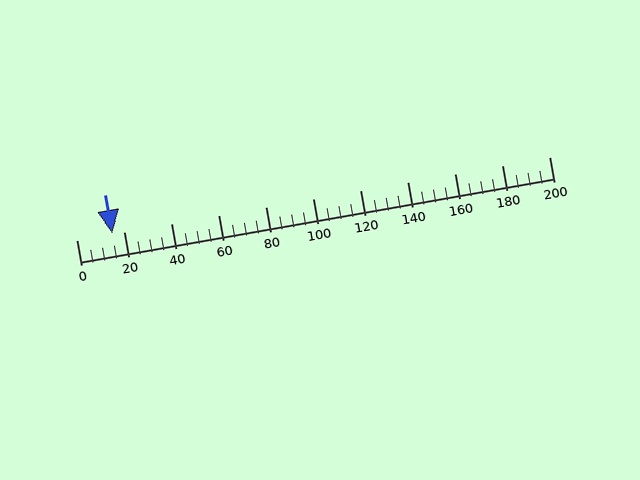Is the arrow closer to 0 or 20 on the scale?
The arrow is closer to 20.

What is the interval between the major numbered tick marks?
The major tick marks are spaced 20 units apart.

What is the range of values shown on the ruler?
The ruler shows values from 0 to 200.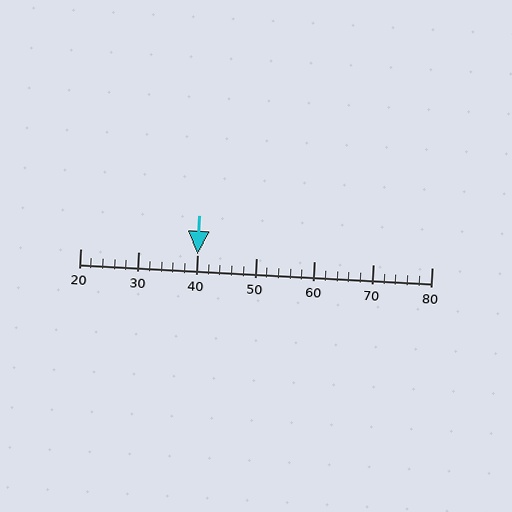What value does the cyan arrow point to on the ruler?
The cyan arrow points to approximately 40.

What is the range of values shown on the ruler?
The ruler shows values from 20 to 80.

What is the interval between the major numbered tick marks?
The major tick marks are spaced 10 units apart.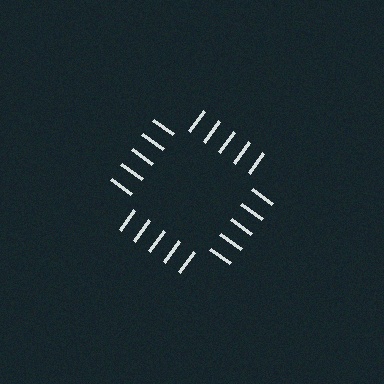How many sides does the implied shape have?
4 sides — the line-ends trace a square.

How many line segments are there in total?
20 — 5 along each of the 4 edges.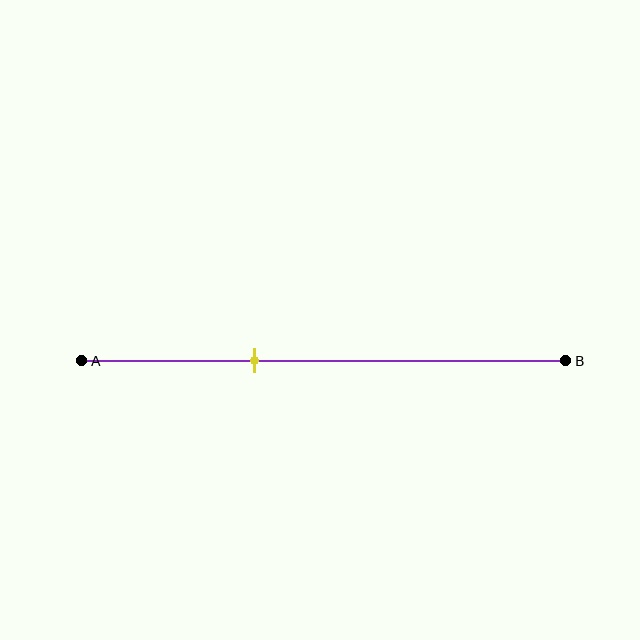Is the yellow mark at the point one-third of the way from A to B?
Yes, the mark is approximately at the one-third point.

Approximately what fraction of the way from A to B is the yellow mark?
The yellow mark is approximately 35% of the way from A to B.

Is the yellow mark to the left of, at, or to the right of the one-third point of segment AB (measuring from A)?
The yellow mark is approximately at the one-third point of segment AB.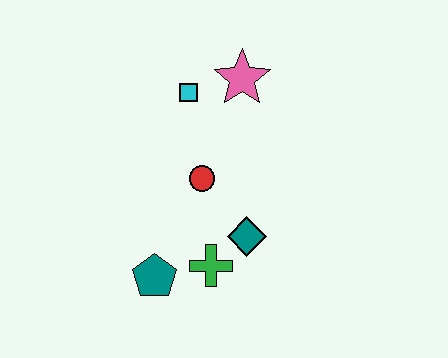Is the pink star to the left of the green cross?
No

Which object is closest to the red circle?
The teal diamond is closest to the red circle.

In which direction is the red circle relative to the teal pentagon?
The red circle is above the teal pentagon.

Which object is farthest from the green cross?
The pink star is farthest from the green cross.